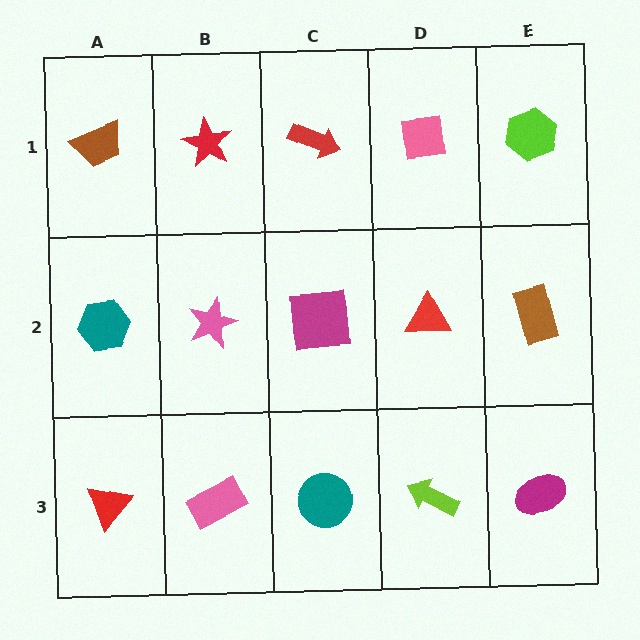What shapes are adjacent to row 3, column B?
A pink star (row 2, column B), a red triangle (row 3, column A), a teal circle (row 3, column C).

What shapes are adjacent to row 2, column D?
A pink square (row 1, column D), a lime arrow (row 3, column D), a magenta square (row 2, column C), a brown rectangle (row 2, column E).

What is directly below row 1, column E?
A brown rectangle.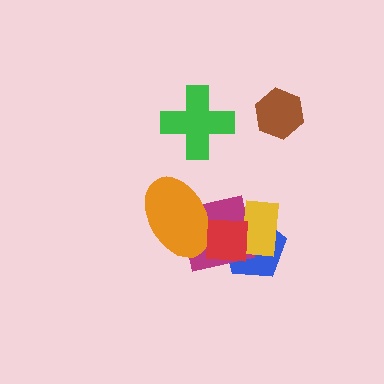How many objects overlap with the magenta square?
4 objects overlap with the magenta square.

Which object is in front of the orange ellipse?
The red square is in front of the orange ellipse.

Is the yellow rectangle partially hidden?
Yes, it is partially covered by another shape.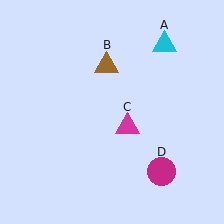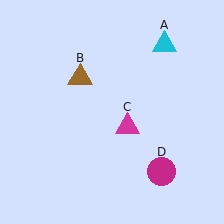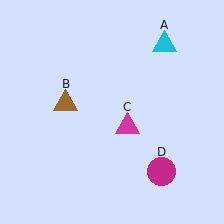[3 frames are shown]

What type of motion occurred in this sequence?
The brown triangle (object B) rotated counterclockwise around the center of the scene.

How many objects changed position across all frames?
1 object changed position: brown triangle (object B).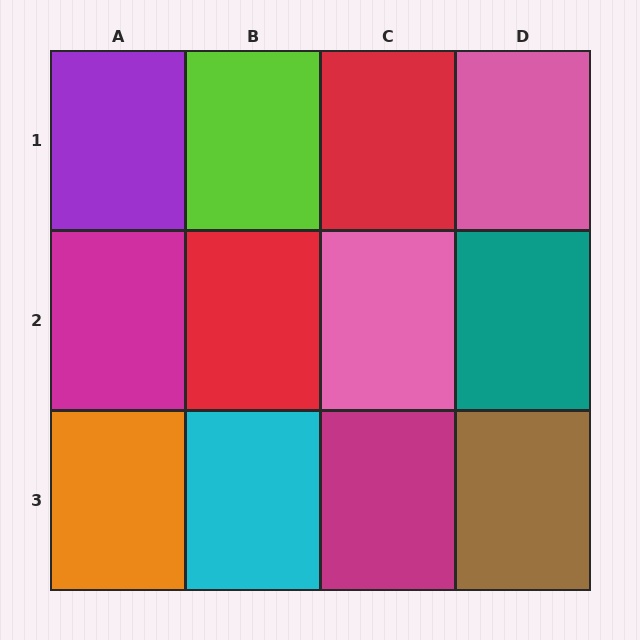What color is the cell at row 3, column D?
Brown.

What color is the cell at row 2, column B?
Red.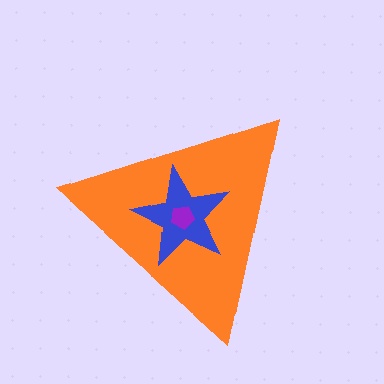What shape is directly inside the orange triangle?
The blue star.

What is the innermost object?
The purple pentagon.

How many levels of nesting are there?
3.